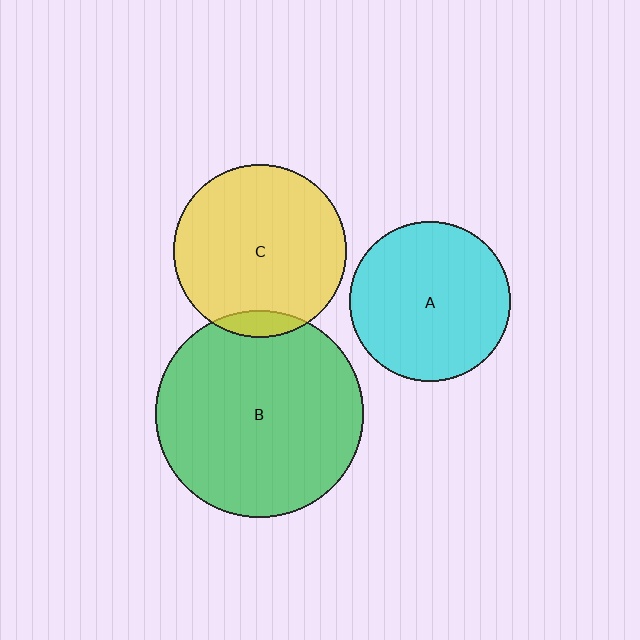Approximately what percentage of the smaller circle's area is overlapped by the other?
Approximately 5%.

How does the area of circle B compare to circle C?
Approximately 1.4 times.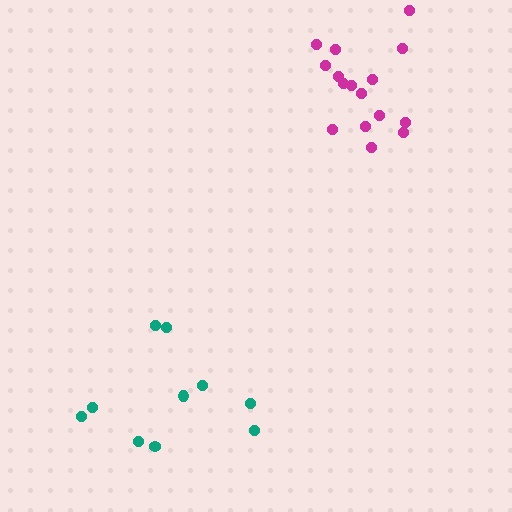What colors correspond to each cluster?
The clusters are colored: teal, magenta.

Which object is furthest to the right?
The magenta cluster is rightmost.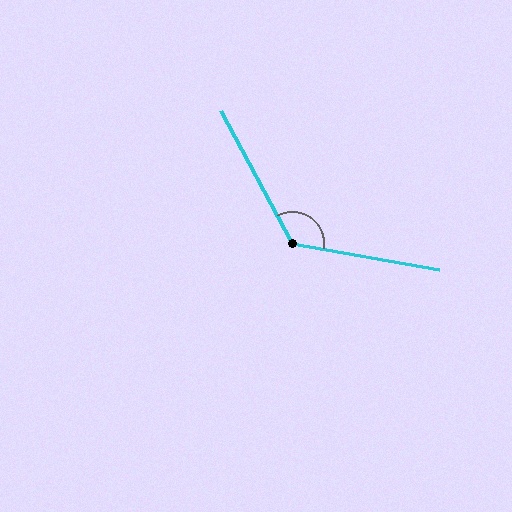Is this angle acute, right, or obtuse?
It is obtuse.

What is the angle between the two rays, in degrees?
Approximately 129 degrees.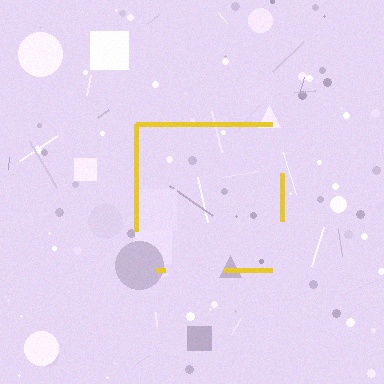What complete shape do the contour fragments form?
The contour fragments form a square.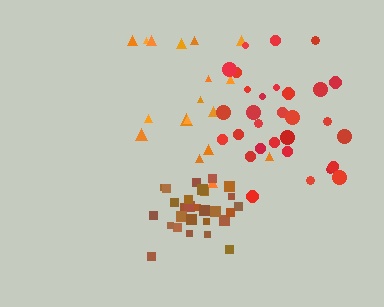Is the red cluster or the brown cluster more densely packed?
Brown.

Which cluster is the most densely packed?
Brown.